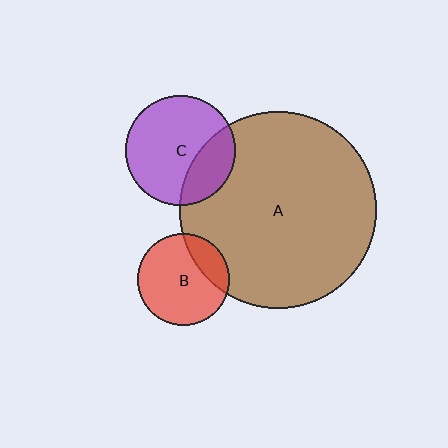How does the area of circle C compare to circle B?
Approximately 1.4 times.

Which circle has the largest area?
Circle A (brown).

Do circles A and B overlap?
Yes.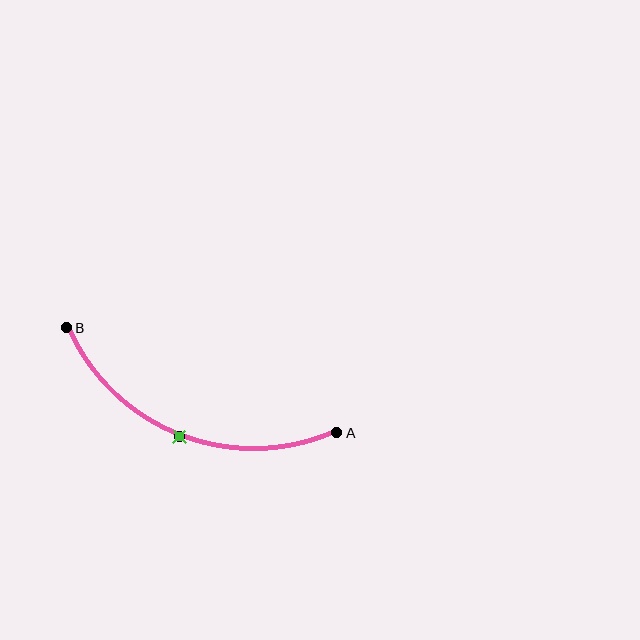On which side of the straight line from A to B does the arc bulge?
The arc bulges below the straight line connecting A and B.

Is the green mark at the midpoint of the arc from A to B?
Yes. The green mark lies on the arc at equal arc-length from both A and B — it is the arc midpoint.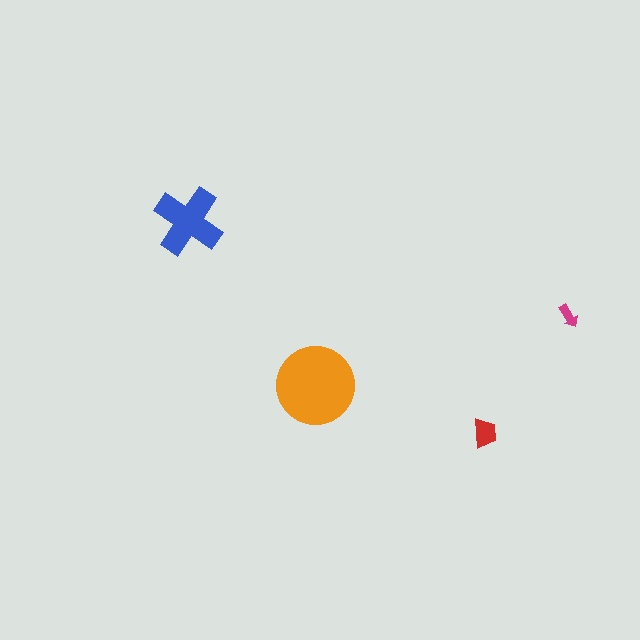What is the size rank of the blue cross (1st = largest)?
2nd.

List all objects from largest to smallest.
The orange circle, the blue cross, the red trapezoid, the magenta arrow.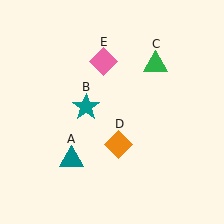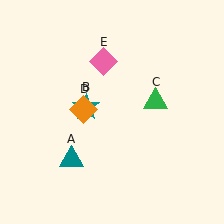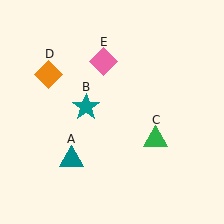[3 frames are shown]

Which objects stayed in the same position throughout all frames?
Teal triangle (object A) and teal star (object B) and pink diamond (object E) remained stationary.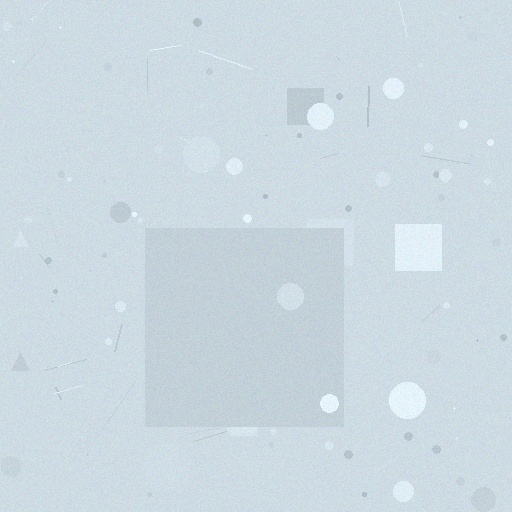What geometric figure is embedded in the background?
A square is embedded in the background.